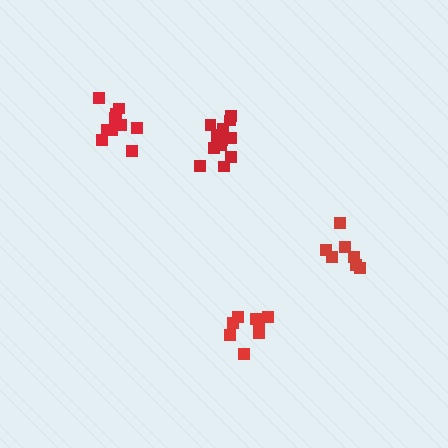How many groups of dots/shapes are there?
There are 4 groups.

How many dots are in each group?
Group 1: 8 dots, Group 2: 13 dots, Group 3: 11 dots, Group 4: 7 dots (39 total).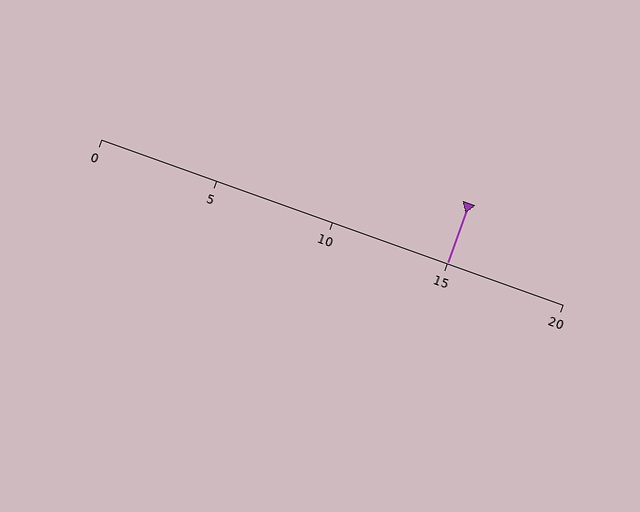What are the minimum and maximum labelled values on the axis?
The axis runs from 0 to 20.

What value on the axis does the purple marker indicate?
The marker indicates approximately 15.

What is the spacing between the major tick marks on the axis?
The major ticks are spaced 5 apart.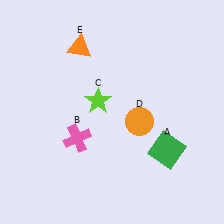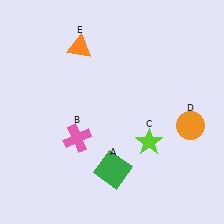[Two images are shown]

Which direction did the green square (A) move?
The green square (A) moved left.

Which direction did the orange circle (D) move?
The orange circle (D) moved right.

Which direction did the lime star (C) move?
The lime star (C) moved right.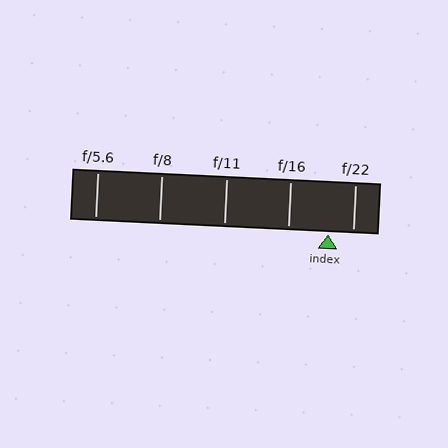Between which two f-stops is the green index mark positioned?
The index mark is between f/16 and f/22.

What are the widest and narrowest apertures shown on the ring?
The widest aperture shown is f/5.6 and the narrowest is f/22.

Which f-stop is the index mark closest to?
The index mark is closest to f/22.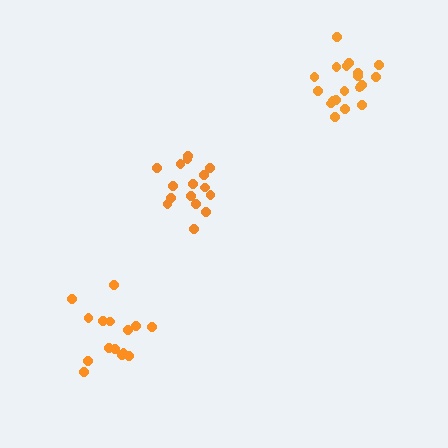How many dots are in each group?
Group 1: 19 dots, Group 2: 15 dots, Group 3: 16 dots (50 total).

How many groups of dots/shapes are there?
There are 3 groups.